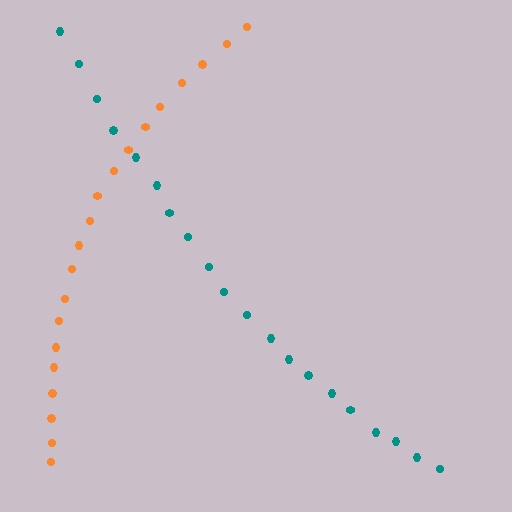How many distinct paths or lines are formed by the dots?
There are 2 distinct paths.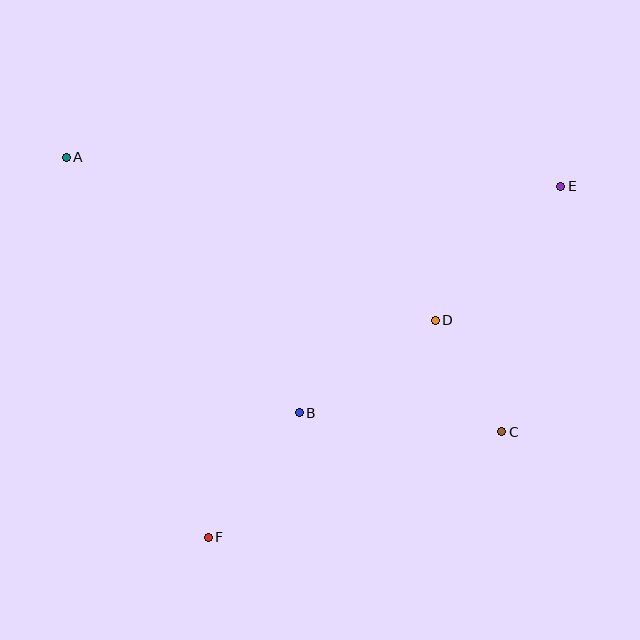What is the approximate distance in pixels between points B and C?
The distance between B and C is approximately 203 pixels.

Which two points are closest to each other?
Points C and D are closest to each other.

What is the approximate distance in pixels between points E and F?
The distance between E and F is approximately 497 pixels.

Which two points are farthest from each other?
Points A and C are farthest from each other.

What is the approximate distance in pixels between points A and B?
The distance between A and B is approximately 346 pixels.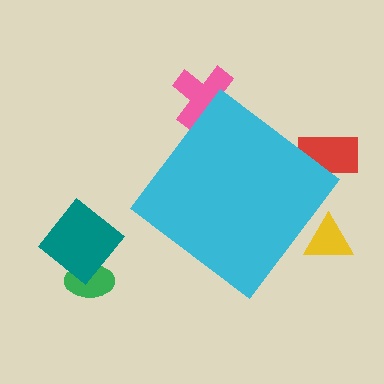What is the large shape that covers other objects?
A cyan diamond.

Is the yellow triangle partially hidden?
Yes, the yellow triangle is partially hidden behind the cyan diamond.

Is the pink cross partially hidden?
Yes, the pink cross is partially hidden behind the cyan diamond.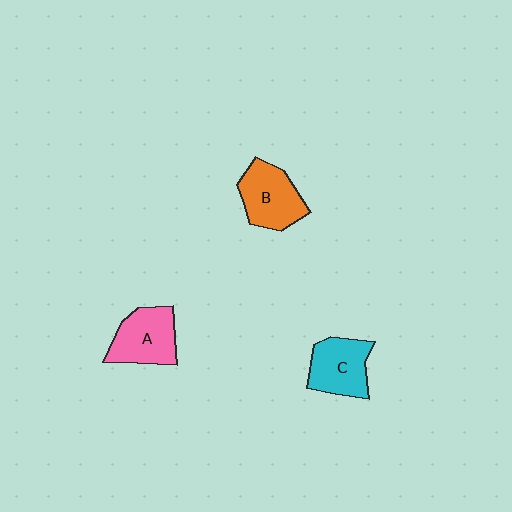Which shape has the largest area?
Shape B (orange).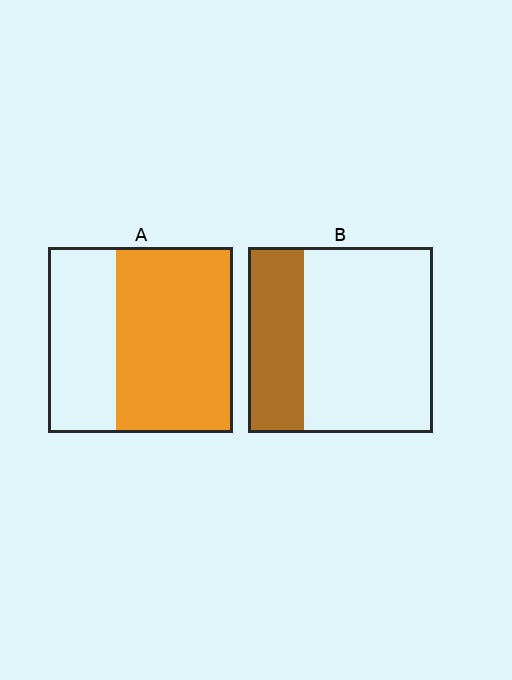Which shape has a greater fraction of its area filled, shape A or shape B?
Shape A.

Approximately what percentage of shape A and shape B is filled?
A is approximately 65% and B is approximately 30%.